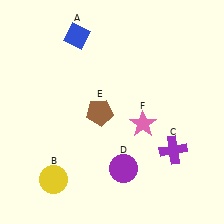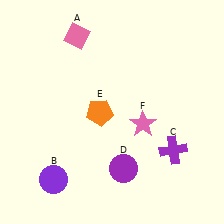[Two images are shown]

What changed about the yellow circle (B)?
In Image 1, B is yellow. In Image 2, it changed to purple.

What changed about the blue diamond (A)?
In Image 1, A is blue. In Image 2, it changed to pink.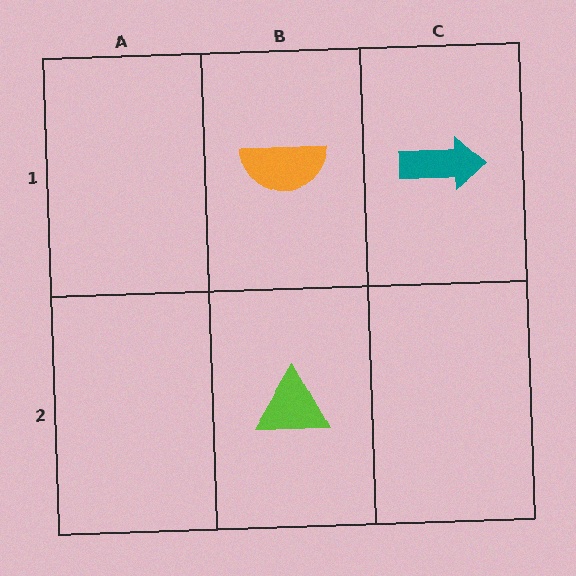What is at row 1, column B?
An orange semicircle.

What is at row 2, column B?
A lime triangle.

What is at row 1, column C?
A teal arrow.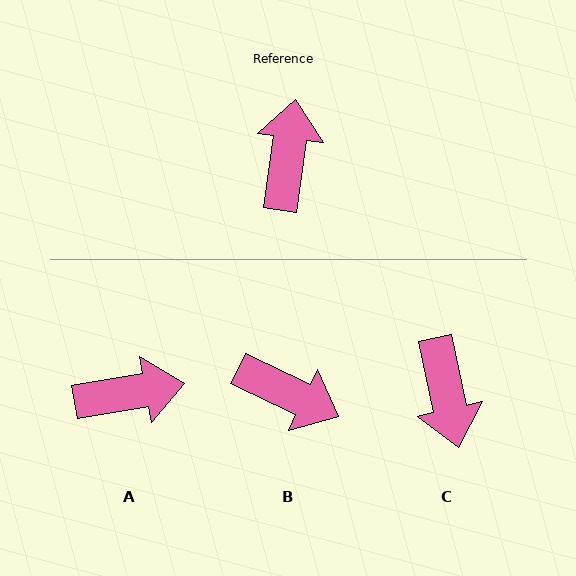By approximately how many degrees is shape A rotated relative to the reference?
Approximately 72 degrees clockwise.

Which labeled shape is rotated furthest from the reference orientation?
C, about 160 degrees away.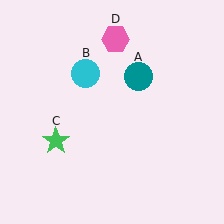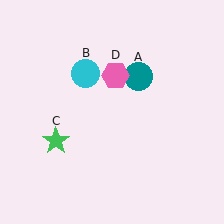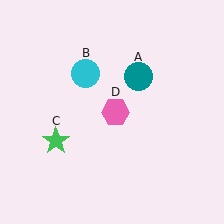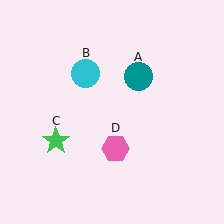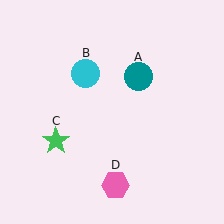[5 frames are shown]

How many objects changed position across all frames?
1 object changed position: pink hexagon (object D).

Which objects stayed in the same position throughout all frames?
Teal circle (object A) and cyan circle (object B) and green star (object C) remained stationary.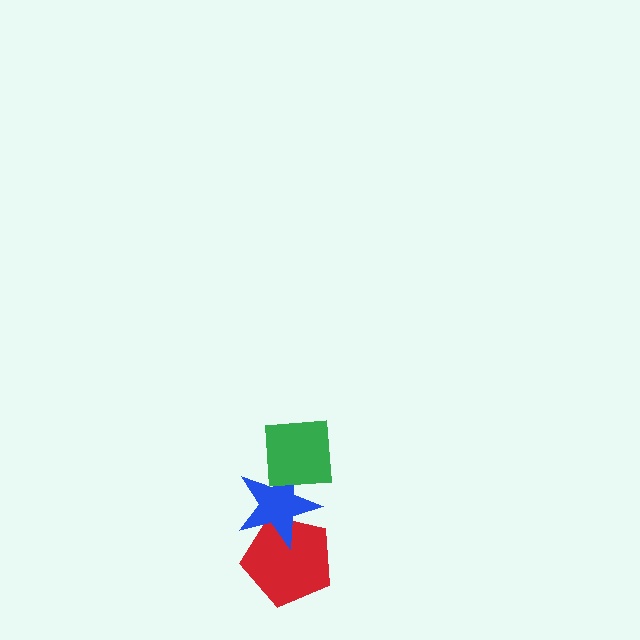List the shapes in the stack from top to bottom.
From top to bottom: the green square, the blue star, the red pentagon.